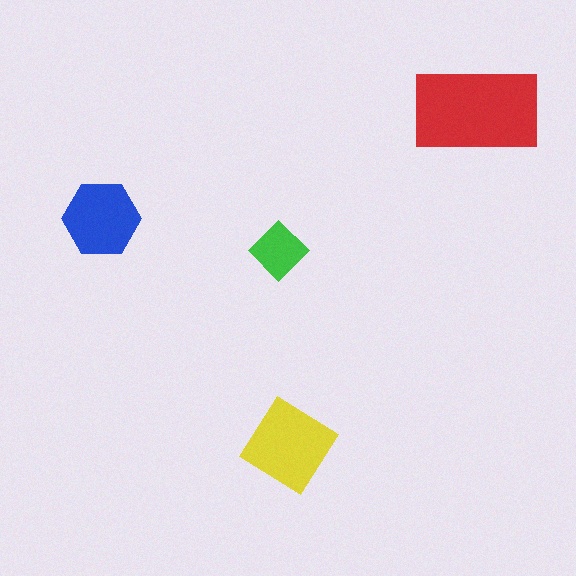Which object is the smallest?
The green diamond.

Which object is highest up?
The red rectangle is topmost.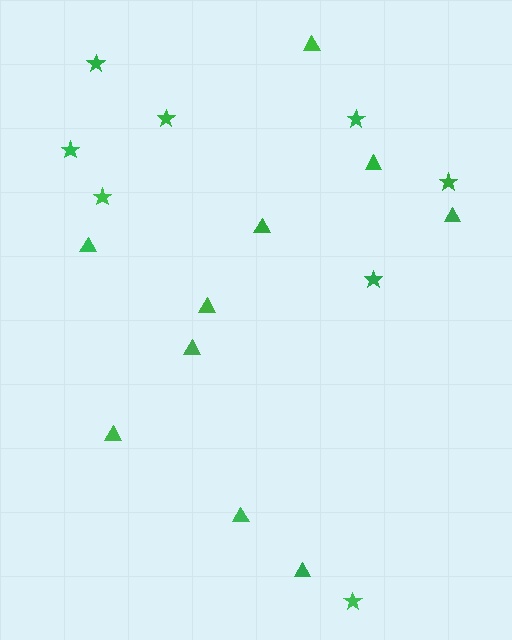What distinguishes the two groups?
There are 2 groups: one group of triangles (10) and one group of stars (8).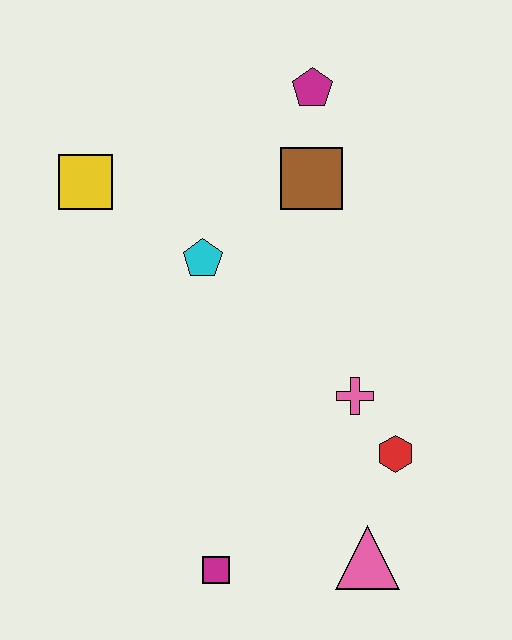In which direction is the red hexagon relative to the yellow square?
The red hexagon is to the right of the yellow square.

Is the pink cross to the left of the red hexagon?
Yes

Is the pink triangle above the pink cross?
No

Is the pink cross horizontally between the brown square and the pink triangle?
Yes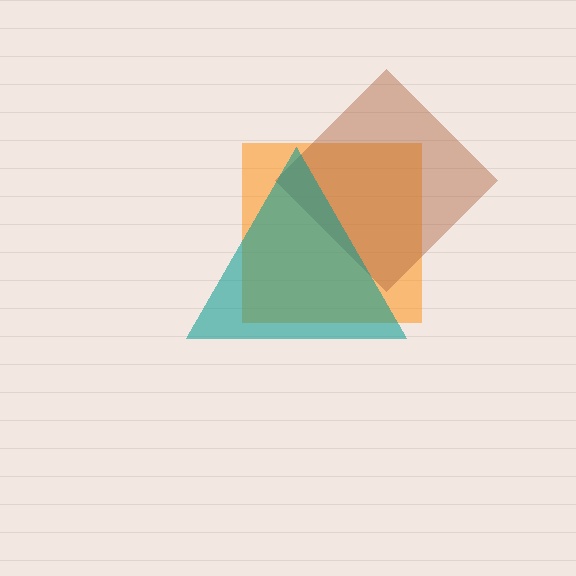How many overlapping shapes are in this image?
There are 3 overlapping shapes in the image.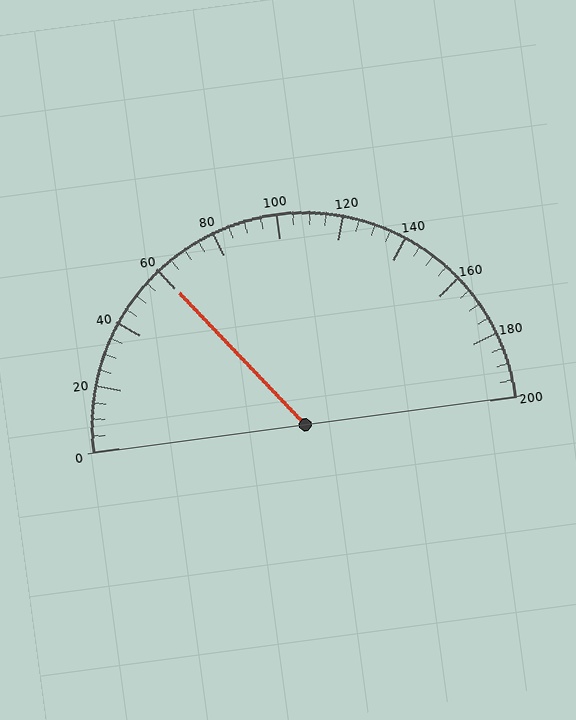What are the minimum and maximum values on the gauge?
The gauge ranges from 0 to 200.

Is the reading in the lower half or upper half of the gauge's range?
The reading is in the lower half of the range (0 to 200).